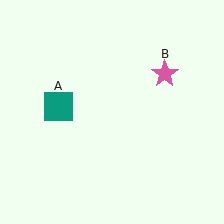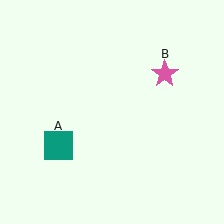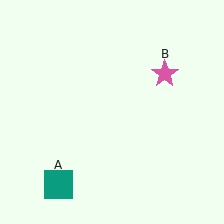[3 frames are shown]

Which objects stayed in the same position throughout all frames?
Pink star (object B) remained stationary.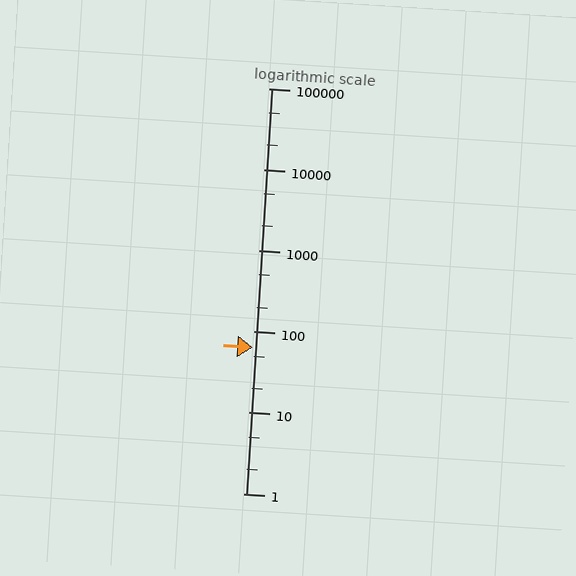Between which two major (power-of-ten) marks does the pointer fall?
The pointer is between 10 and 100.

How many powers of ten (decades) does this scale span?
The scale spans 5 decades, from 1 to 100000.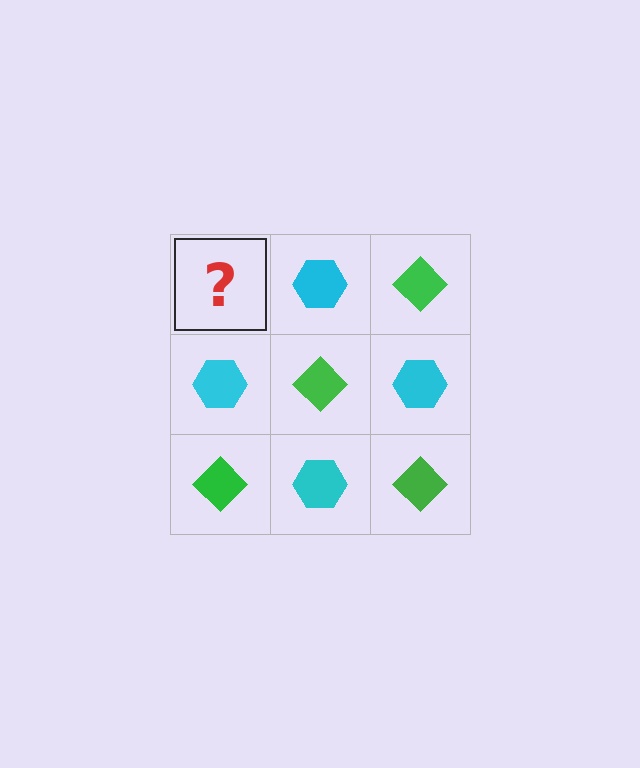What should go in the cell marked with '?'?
The missing cell should contain a green diamond.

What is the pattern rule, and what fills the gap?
The rule is that it alternates green diamond and cyan hexagon in a checkerboard pattern. The gap should be filled with a green diamond.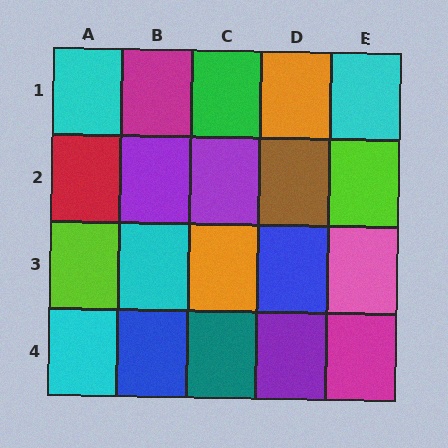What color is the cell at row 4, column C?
Teal.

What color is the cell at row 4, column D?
Purple.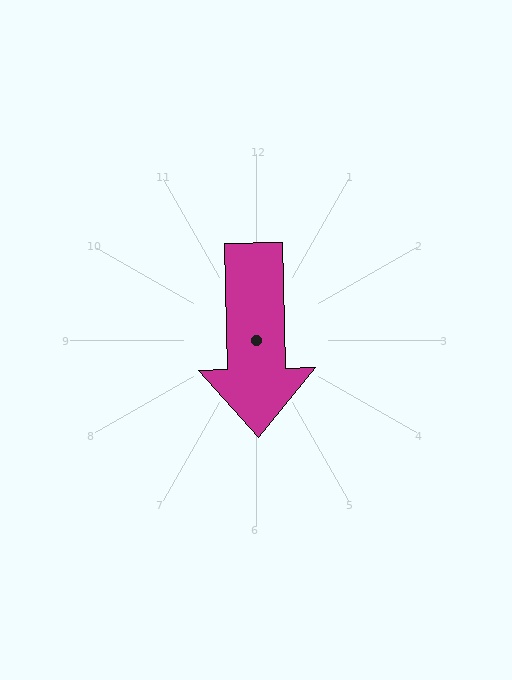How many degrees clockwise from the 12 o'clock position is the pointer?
Approximately 178 degrees.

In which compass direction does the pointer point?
South.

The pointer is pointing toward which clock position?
Roughly 6 o'clock.